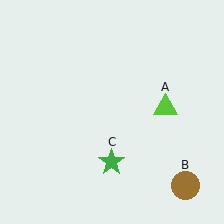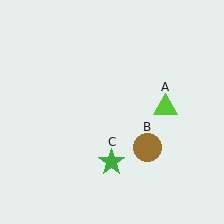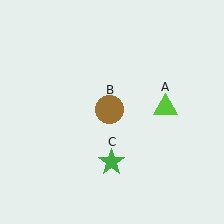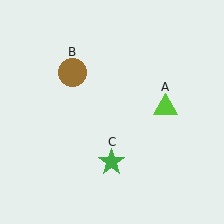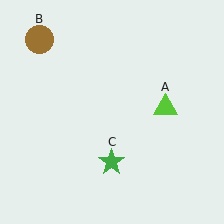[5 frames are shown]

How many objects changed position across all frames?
1 object changed position: brown circle (object B).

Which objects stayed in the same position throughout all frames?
Lime triangle (object A) and green star (object C) remained stationary.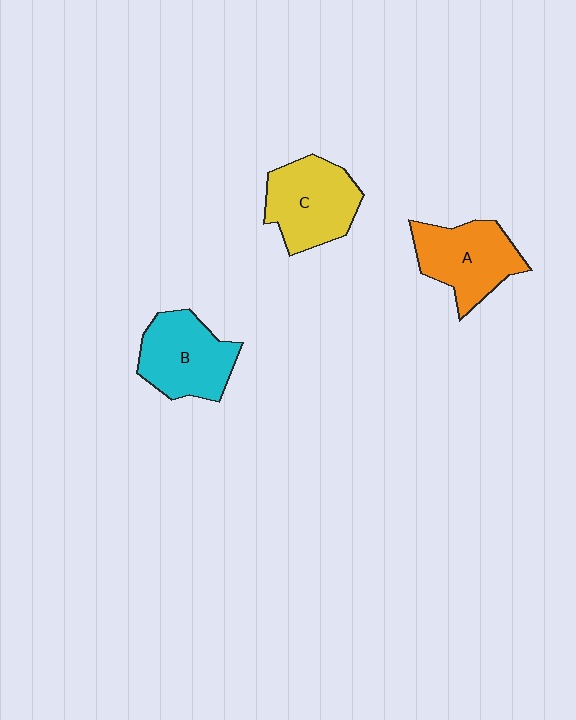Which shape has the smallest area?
Shape B (cyan).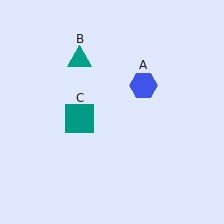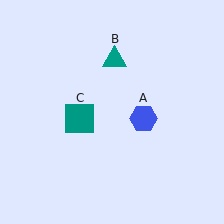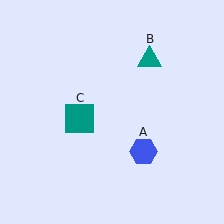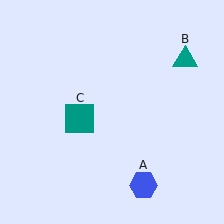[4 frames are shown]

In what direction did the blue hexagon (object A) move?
The blue hexagon (object A) moved down.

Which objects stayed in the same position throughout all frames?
Teal square (object C) remained stationary.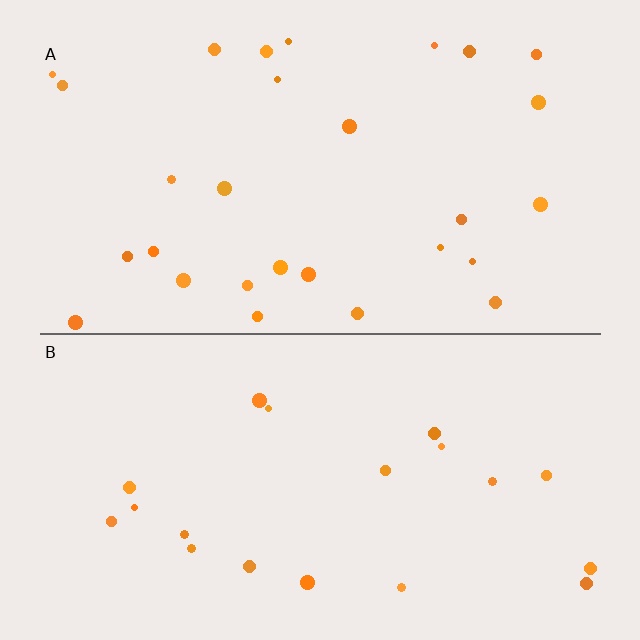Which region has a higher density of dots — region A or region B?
A (the top).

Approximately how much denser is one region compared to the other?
Approximately 1.4× — region A over region B.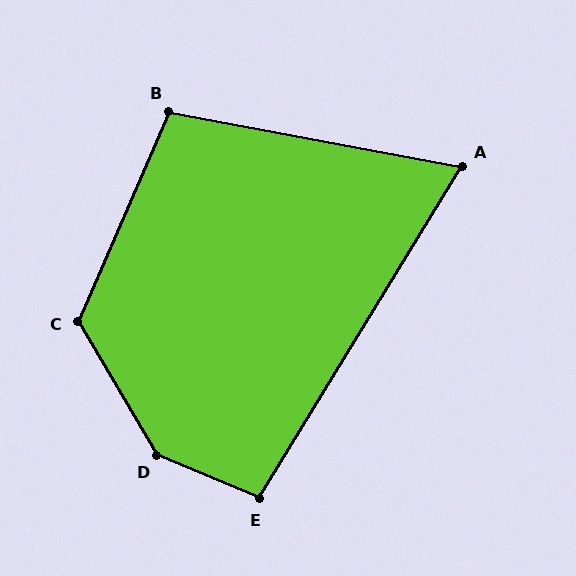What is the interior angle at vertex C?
Approximately 126 degrees (obtuse).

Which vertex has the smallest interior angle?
A, at approximately 69 degrees.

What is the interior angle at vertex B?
Approximately 103 degrees (obtuse).